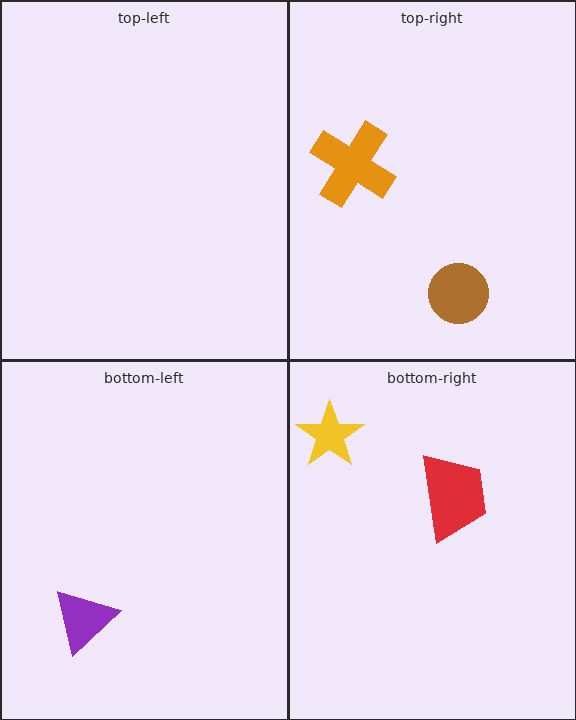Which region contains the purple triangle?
The bottom-left region.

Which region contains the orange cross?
The top-right region.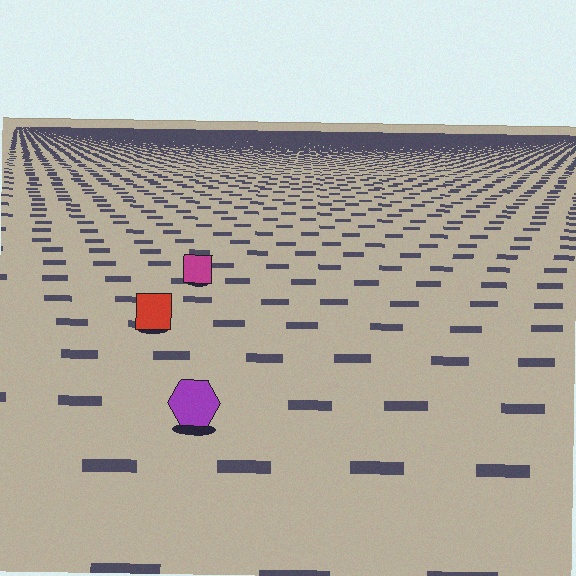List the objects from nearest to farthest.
From nearest to farthest: the purple hexagon, the red square, the magenta square.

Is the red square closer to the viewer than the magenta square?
Yes. The red square is closer — you can tell from the texture gradient: the ground texture is coarser near it.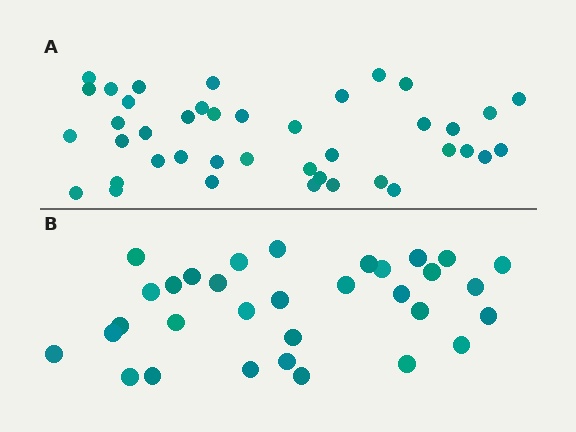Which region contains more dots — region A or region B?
Region A (the top region) has more dots.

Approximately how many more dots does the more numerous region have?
Region A has roughly 8 or so more dots than region B.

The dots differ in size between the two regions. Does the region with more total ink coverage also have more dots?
No. Region B has more total ink coverage because its dots are larger, but region A actually contains more individual dots. Total area can be misleading — the number of items is what matters here.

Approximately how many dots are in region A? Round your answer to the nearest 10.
About 40 dots. (The exact count is 41, which rounds to 40.)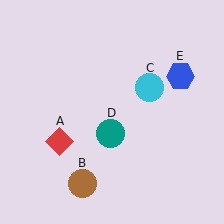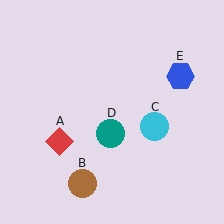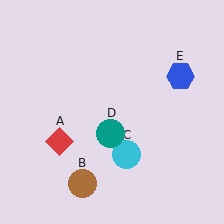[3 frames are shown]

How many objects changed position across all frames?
1 object changed position: cyan circle (object C).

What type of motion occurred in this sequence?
The cyan circle (object C) rotated clockwise around the center of the scene.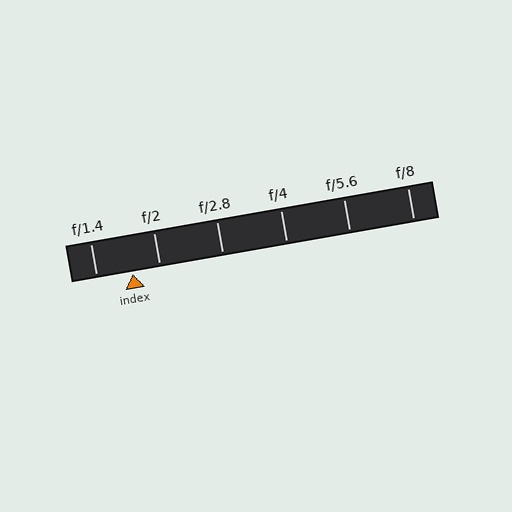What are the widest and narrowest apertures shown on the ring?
The widest aperture shown is f/1.4 and the narrowest is f/8.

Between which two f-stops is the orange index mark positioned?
The index mark is between f/1.4 and f/2.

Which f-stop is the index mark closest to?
The index mark is closest to f/2.